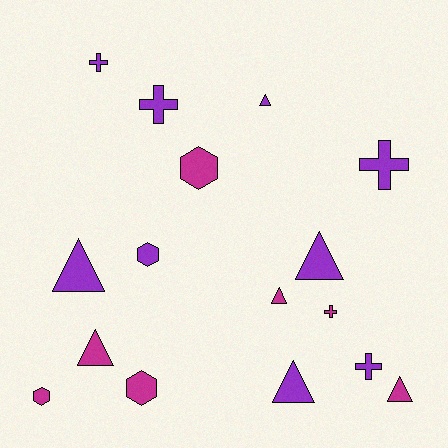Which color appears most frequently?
Purple, with 9 objects.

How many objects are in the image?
There are 16 objects.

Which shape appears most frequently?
Triangle, with 7 objects.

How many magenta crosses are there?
There is 1 magenta cross.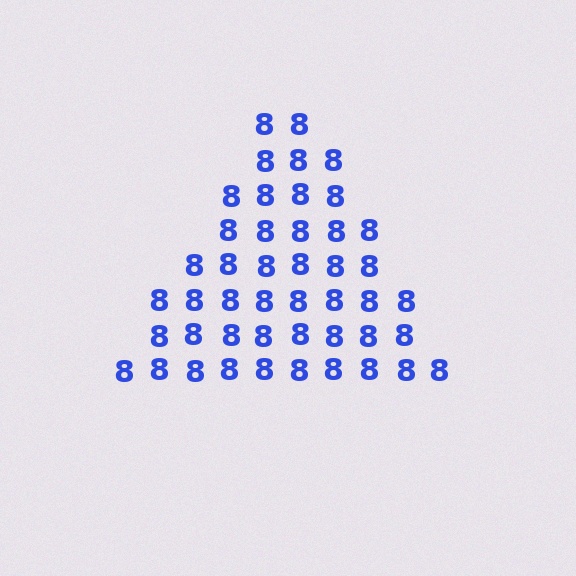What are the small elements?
The small elements are digit 8's.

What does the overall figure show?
The overall figure shows a triangle.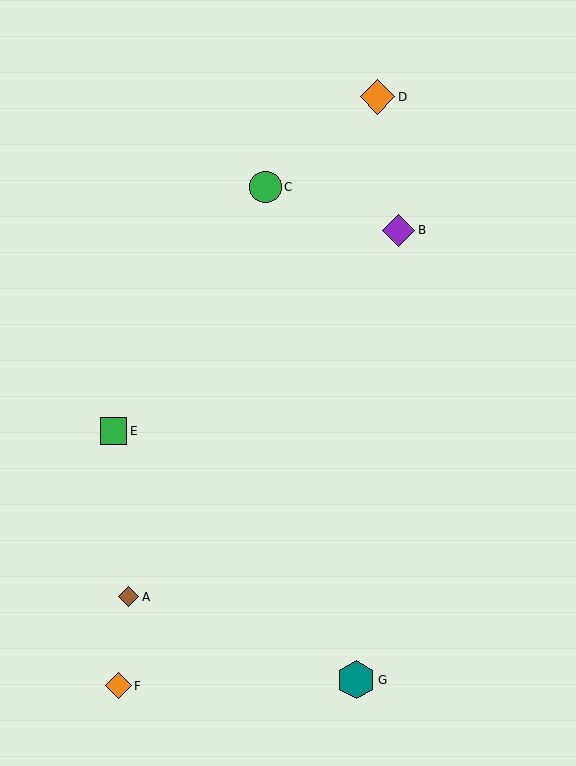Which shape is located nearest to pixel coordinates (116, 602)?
The brown diamond (labeled A) at (129, 597) is nearest to that location.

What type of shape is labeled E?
Shape E is a green square.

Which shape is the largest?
The teal hexagon (labeled G) is the largest.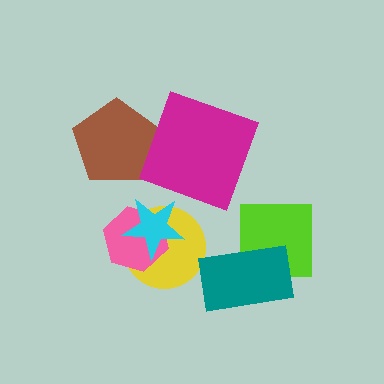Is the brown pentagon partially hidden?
No, no other shape covers it.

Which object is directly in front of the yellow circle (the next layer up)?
The pink hexagon is directly in front of the yellow circle.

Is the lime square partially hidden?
Yes, it is partially covered by another shape.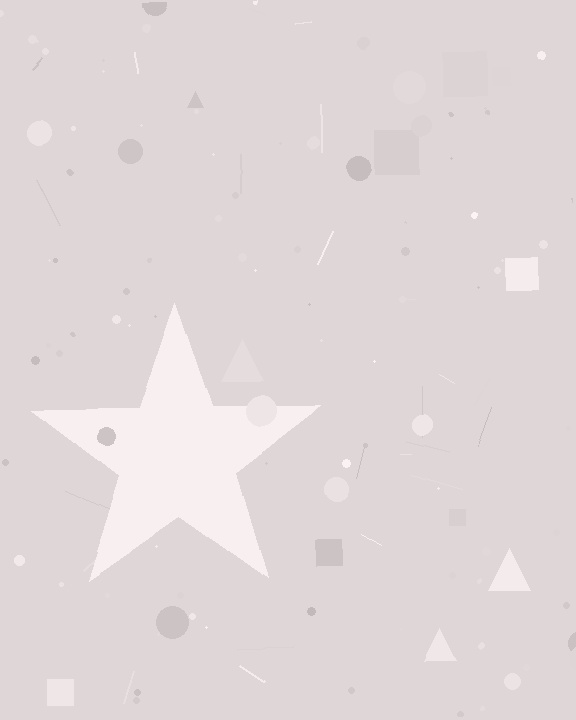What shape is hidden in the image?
A star is hidden in the image.